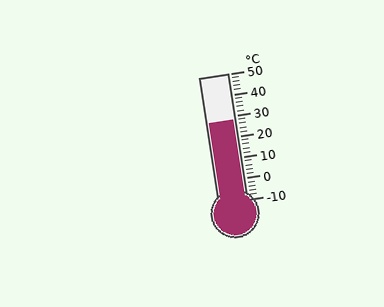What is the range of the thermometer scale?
The thermometer scale ranges from -10°C to 50°C.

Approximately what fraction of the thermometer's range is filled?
The thermometer is filled to approximately 65% of its range.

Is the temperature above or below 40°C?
The temperature is below 40°C.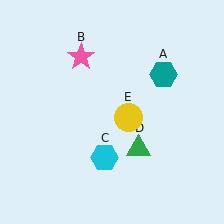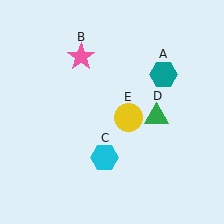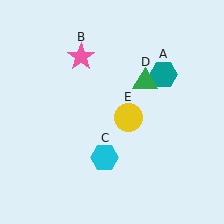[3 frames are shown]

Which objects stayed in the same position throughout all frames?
Teal hexagon (object A) and pink star (object B) and cyan hexagon (object C) and yellow circle (object E) remained stationary.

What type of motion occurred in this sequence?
The green triangle (object D) rotated counterclockwise around the center of the scene.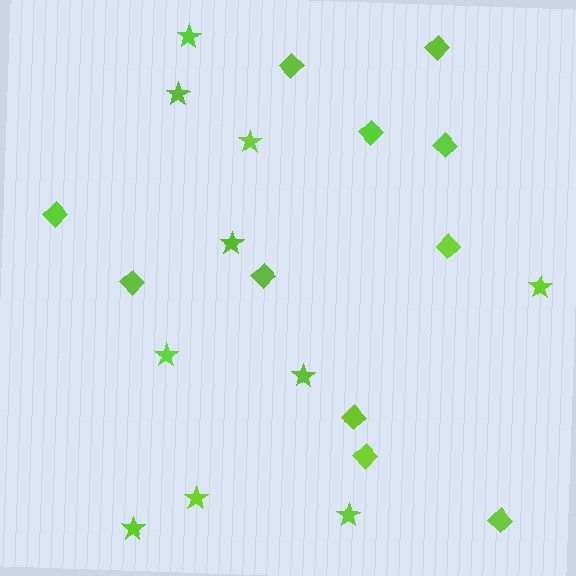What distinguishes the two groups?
There are 2 groups: one group of stars (10) and one group of diamonds (11).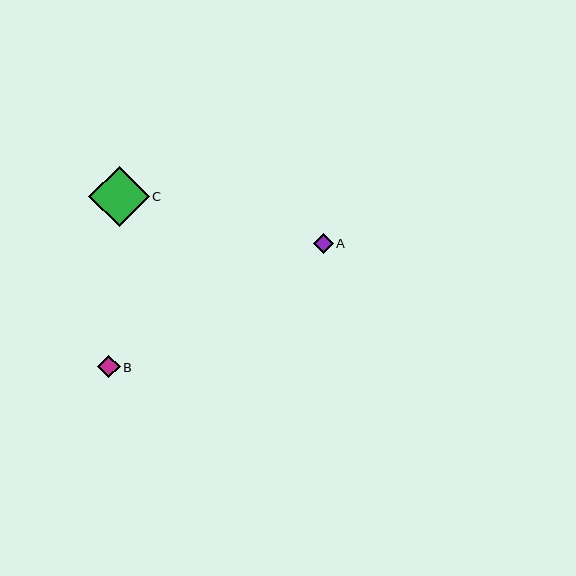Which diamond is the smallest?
Diamond A is the smallest with a size of approximately 20 pixels.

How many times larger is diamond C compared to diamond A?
Diamond C is approximately 3.0 times the size of diamond A.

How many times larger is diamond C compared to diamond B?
Diamond C is approximately 2.6 times the size of diamond B.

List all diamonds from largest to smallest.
From largest to smallest: C, B, A.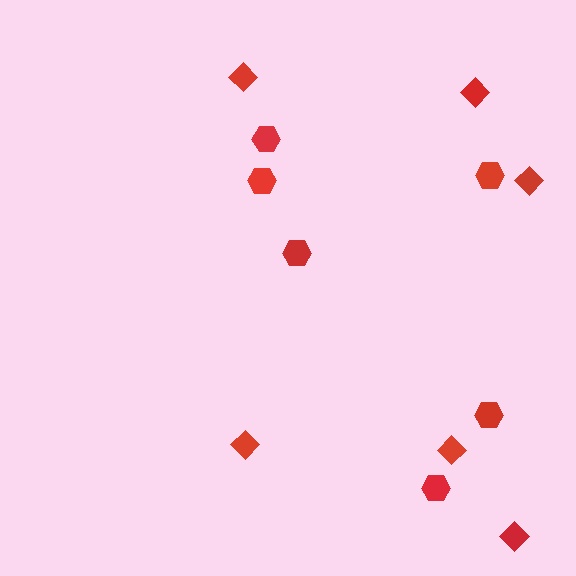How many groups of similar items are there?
There are 2 groups: one group of hexagons (6) and one group of diamonds (6).